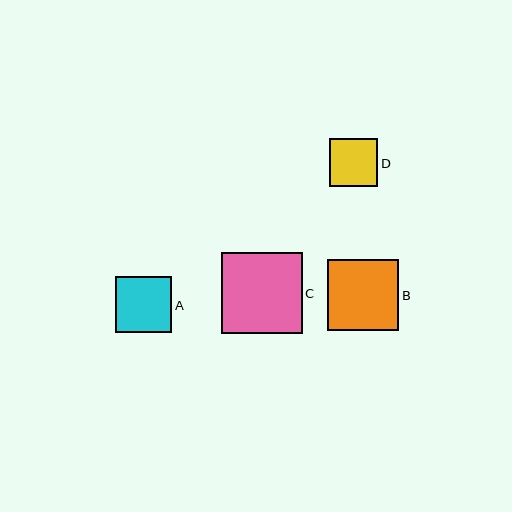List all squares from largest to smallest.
From largest to smallest: C, B, A, D.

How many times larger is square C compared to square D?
Square C is approximately 1.7 times the size of square D.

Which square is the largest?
Square C is the largest with a size of approximately 81 pixels.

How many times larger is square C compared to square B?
Square C is approximately 1.1 times the size of square B.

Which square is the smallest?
Square D is the smallest with a size of approximately 48 pixels.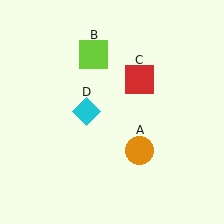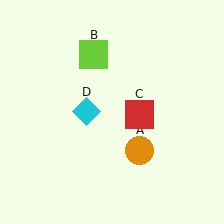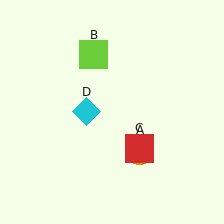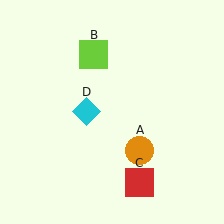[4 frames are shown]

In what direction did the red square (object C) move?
The red square (object C) moved down.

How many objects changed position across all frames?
1 object changed position: red square (object C).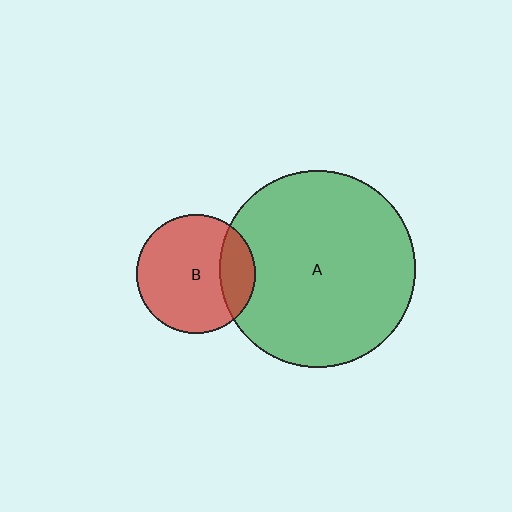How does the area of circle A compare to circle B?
Approximately 2.7 times.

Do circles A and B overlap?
Yes.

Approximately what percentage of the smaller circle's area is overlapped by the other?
Approximately 20%.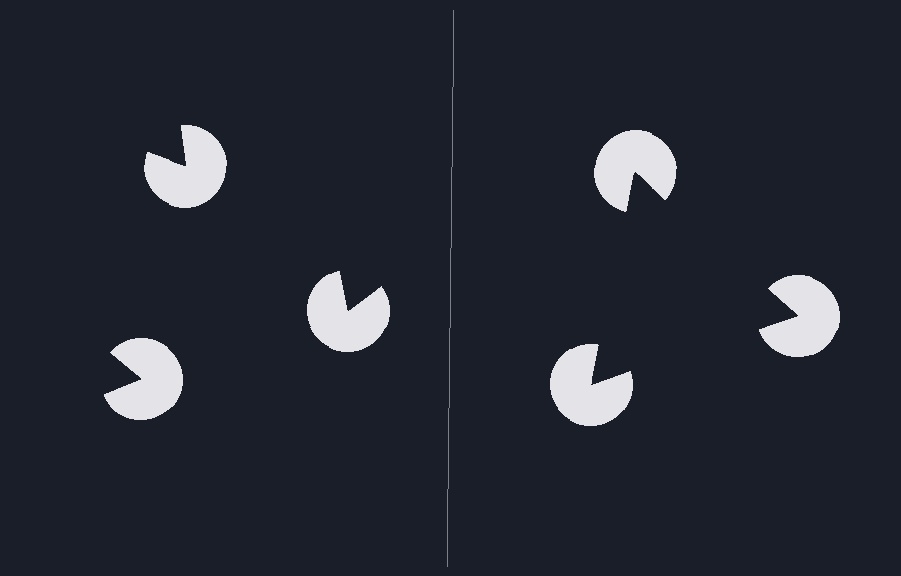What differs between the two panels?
The pac-man discs are positioned identically on both sides; only the wedge orientations differ. On the right they align to a triangle; on the left they are misaligned.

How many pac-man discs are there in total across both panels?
6 — 3 on each side.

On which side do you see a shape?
An illusory triangle appears on the right side. On the left side the wedge cuts are rotated, so no coherent shape forms.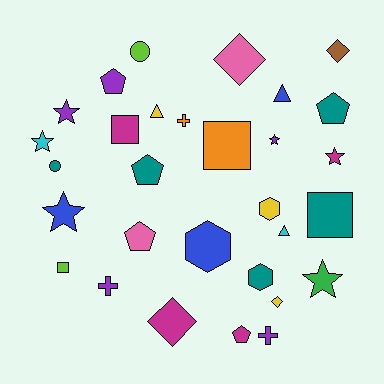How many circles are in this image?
There are 2 circles.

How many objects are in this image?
There are 30 objects.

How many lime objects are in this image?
There are 2 lime objects.